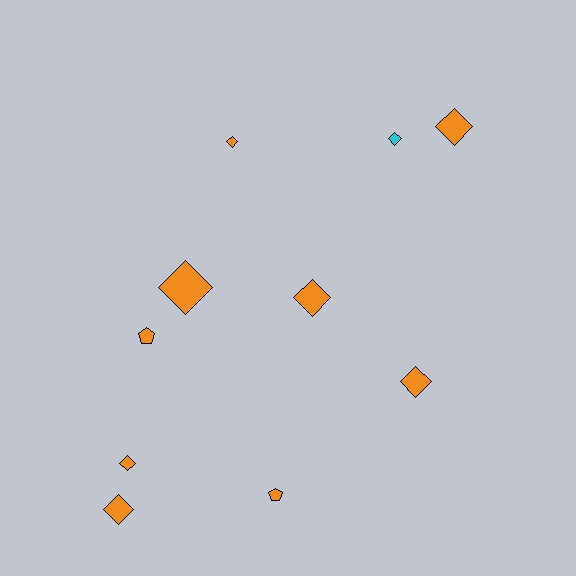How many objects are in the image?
There are 10 objects.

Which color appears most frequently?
Orange, with 9 objects.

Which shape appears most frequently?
Diamond, with 8 objects.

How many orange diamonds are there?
There are 7 orange diamonds.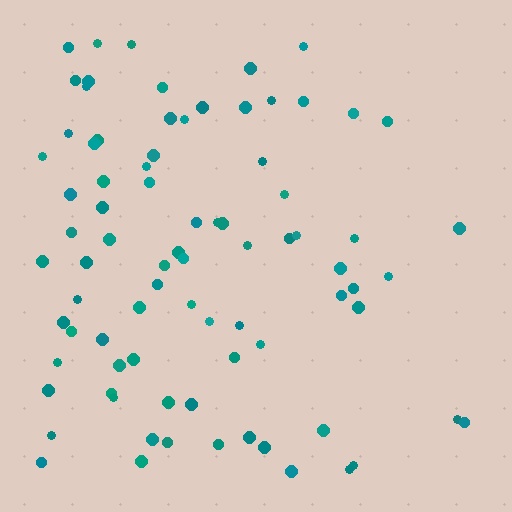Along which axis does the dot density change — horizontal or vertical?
Horizontal.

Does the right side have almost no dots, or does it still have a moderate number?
Still a moderate number, just noticeably fewer than the left.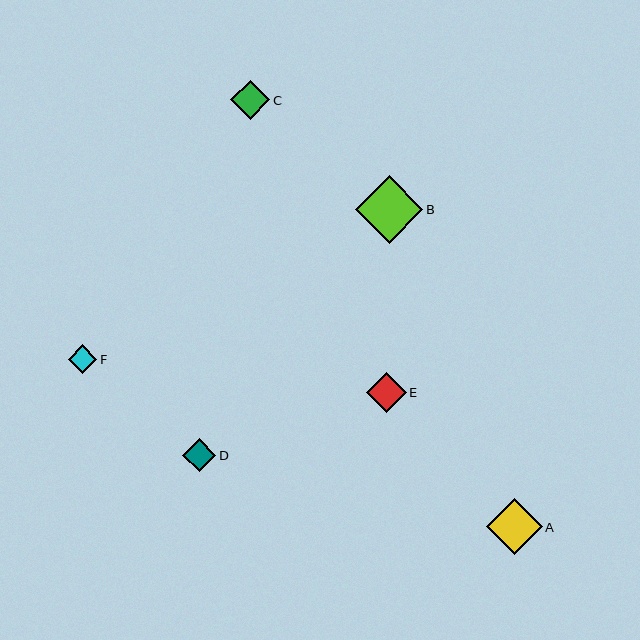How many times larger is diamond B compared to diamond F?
Diamond B is approximately 2.4 times the size of diamond F.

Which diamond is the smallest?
Diamond F is the smallest with a size of approximately 29 pixels.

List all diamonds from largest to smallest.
From largest to smallest: B, A, E, C, D, F.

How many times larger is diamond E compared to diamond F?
Diamond E is approximately 1.4 times the size of diamond F.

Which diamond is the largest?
Diamond B is the largest with a size of approximately 68 pixels.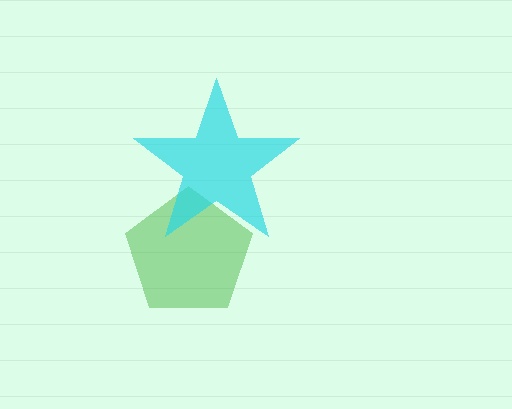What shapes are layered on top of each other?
The layered shapes are: a green pentagon, a cyan star.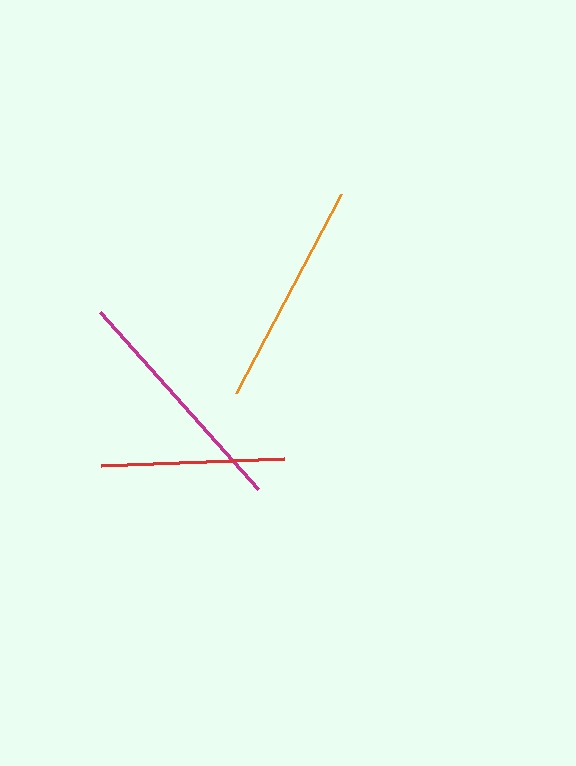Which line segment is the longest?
The magenta line is the longest at approximately 237 pixels.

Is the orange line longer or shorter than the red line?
The orange line is longer than the red line.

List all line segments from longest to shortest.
From longest to shortest: magenta, orange, red.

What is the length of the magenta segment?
The magenta segment is approximately 237 pixels long.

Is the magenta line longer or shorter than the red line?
The magenta line is longer than the red line.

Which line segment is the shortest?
The red line is the shortest at approximately 184 pixels.